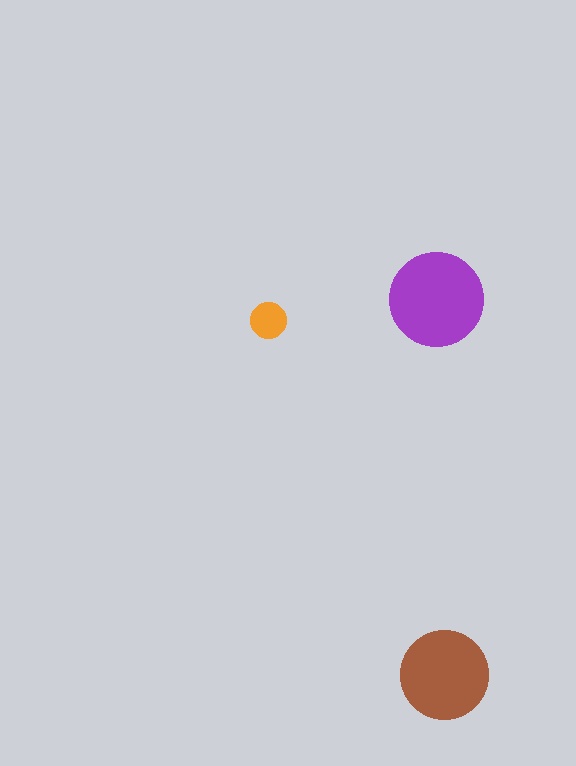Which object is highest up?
The purple circle is topmost.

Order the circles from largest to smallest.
the purple one, the brown one, the orange one.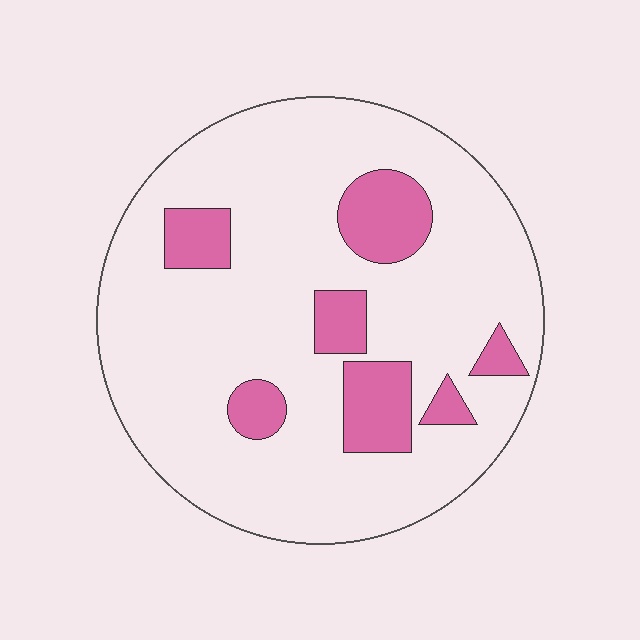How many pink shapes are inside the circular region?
7.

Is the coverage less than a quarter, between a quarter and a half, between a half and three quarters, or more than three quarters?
Less than a quarter.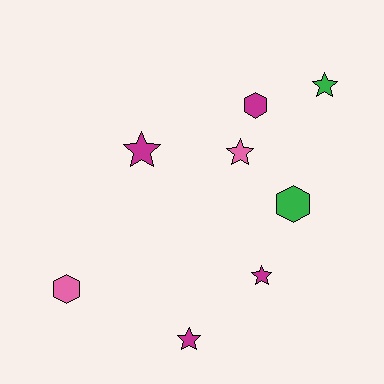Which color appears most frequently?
Magenta, with 4 objects.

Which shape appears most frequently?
Star, with 5 objects.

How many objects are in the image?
There are 8 objects.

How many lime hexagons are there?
There are no lime hexagons.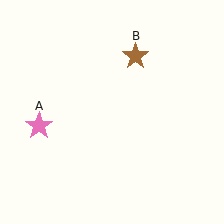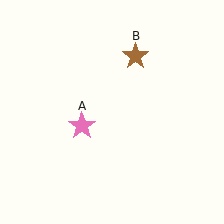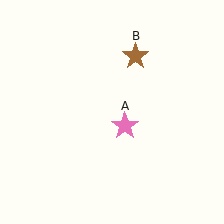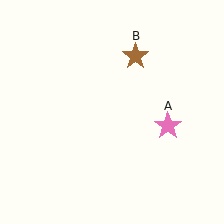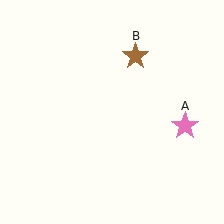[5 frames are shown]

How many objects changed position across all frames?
1 object changed position: pink star (object A).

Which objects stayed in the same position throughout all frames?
Brown star (object B) remained stationary.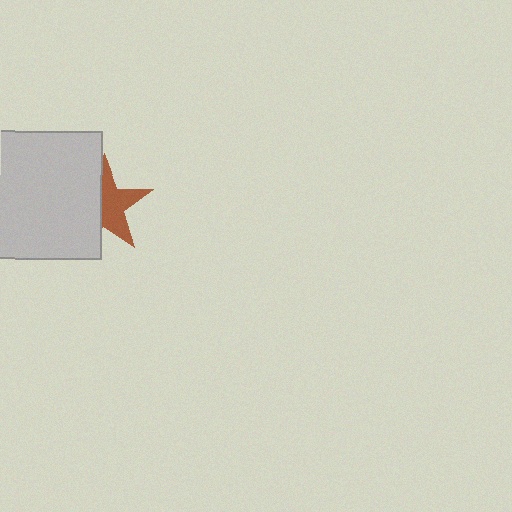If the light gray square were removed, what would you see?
You would see the complete brown star.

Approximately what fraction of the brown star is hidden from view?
Roughly 44% of the brown star is hidden behind the light gray square.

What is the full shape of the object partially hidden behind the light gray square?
The partially hidden object is a brown star.